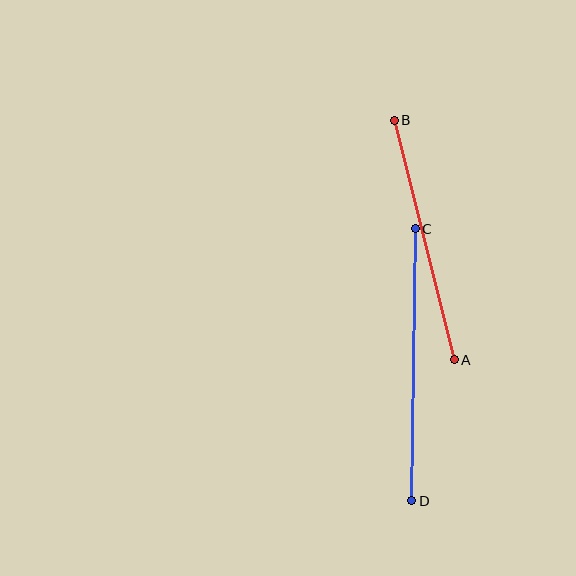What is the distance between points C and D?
The distance is approximately 272 pixels.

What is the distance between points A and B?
The distance is approximately 247 pixels.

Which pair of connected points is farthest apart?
Points C and D are farthest apart.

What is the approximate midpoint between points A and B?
The midpoint is at approximately (424, 240) pixels.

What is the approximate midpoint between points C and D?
The midpoint is at approximately (414, 365) pixels.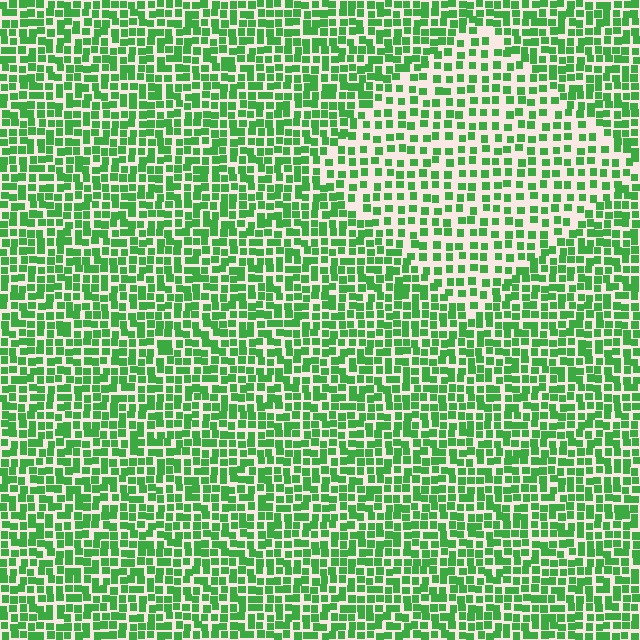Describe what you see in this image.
The image contains small green elements arranged at two different densities. A diamond-shaped region is visible where the elements are less densely packed than the surrounding area.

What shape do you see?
I see a diamond.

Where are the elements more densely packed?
The elements are more densely packed outside the diamond boundary.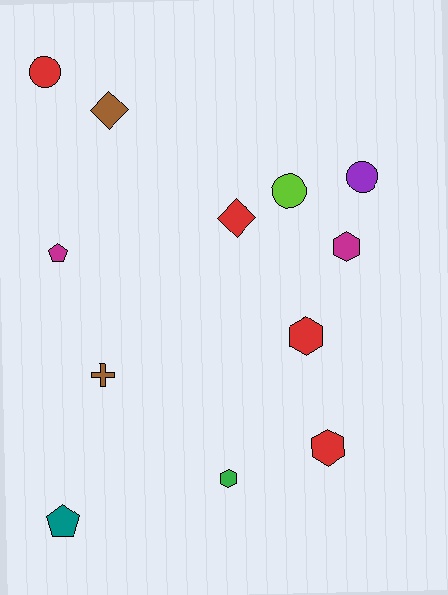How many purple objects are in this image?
There is 1 purple object.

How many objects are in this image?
There are 12 objects.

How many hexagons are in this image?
There are 4 hexagons.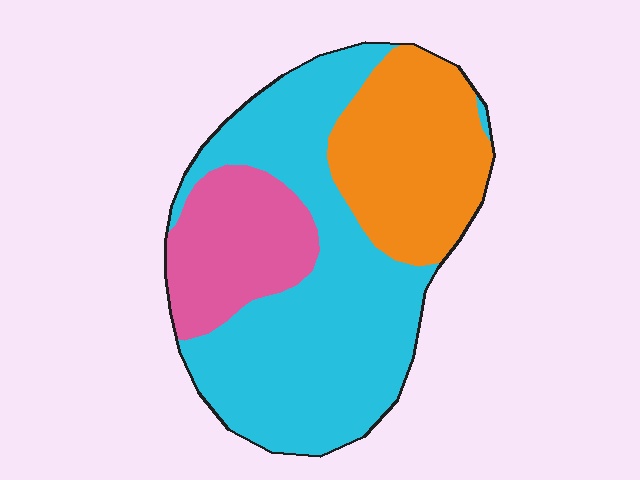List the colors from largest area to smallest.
From largest to smallest: cyan, orange, pink.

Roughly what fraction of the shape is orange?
Orange takes up about one quarter (1/4) of the shape.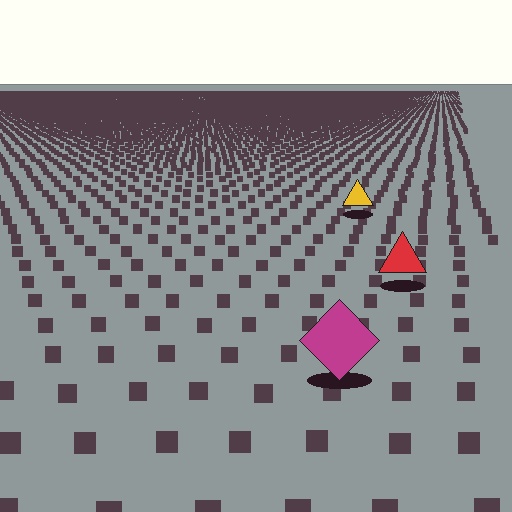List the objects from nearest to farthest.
From nearest to farthest: the magenta diamond, the red triangle, the yellow triangle.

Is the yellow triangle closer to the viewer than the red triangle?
No. The red triangle is closer — you can tell from the texture gradient: the ground texture is coarser near it.